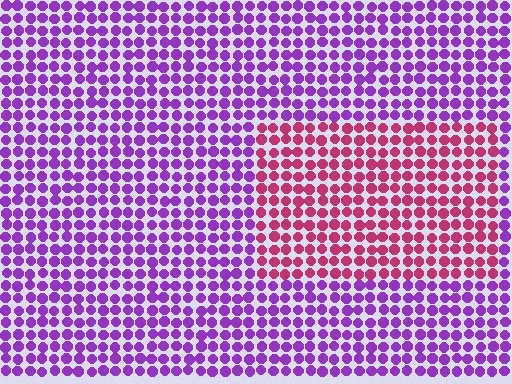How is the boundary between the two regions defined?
The boundary is defined purely by a slight shift in hue (about 52 degrees). Spacing, size, and orientation are identical on both sides.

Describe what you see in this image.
The image is filled with small purple elements in a uniform arrangement. A rectangle-shaped region is visible where the elements are tinted to a slightly different hue, forming a subtle color boundary.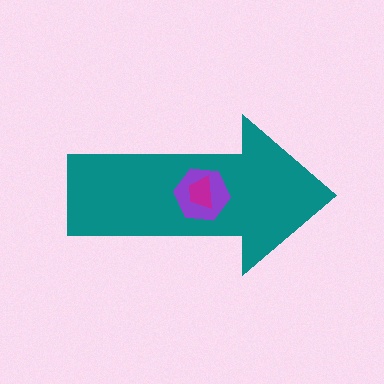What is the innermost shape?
The magenta trapezoid.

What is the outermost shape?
The teal arrow.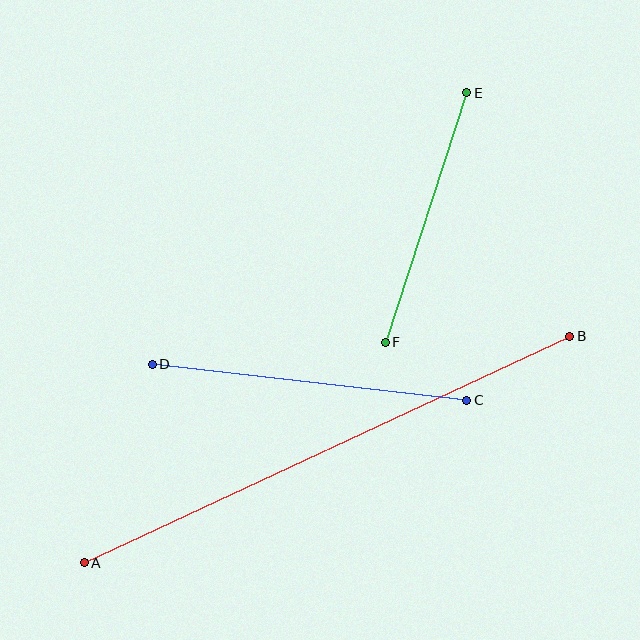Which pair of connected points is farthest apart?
Points A and B are farthest apart.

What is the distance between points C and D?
The distance is approximately 317 pixels.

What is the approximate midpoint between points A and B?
The midpoint is at approximately (327, 449) pixels.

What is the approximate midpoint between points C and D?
The midpoint is at approximately (310, 382) pixels.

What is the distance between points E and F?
The distance is approximately 263 pixels.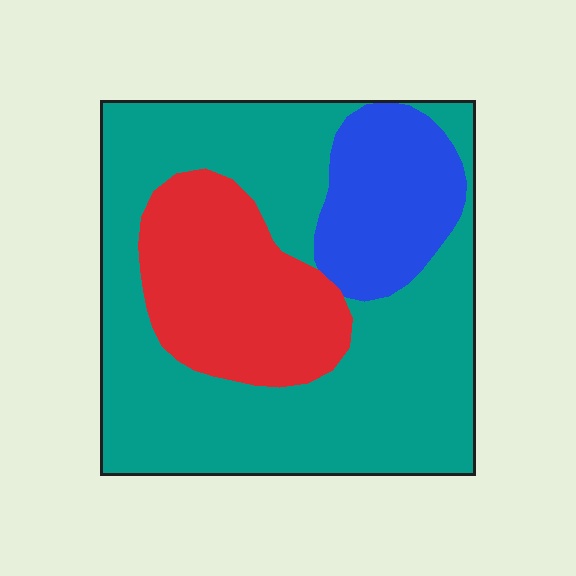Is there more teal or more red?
Teal.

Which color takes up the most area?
Teal, at roughly 60%.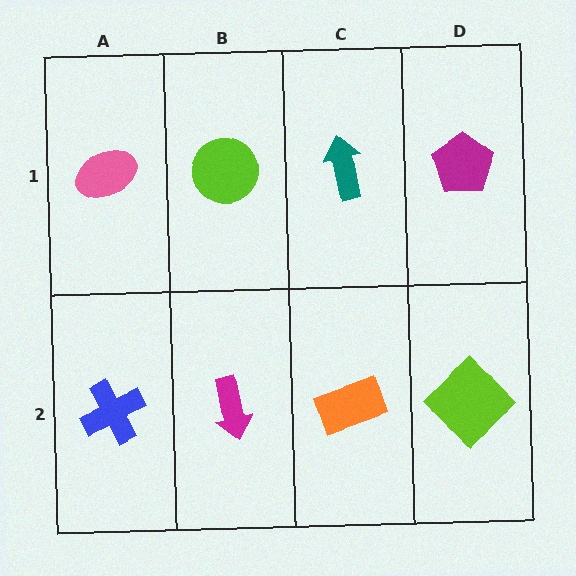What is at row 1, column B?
A lime circle.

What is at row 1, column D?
A magenta pentagon.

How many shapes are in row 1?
4 shapes.